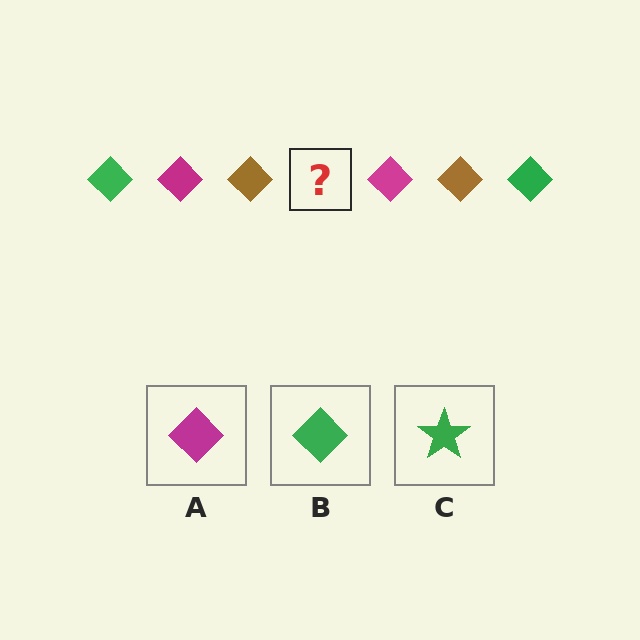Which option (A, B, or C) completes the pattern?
B.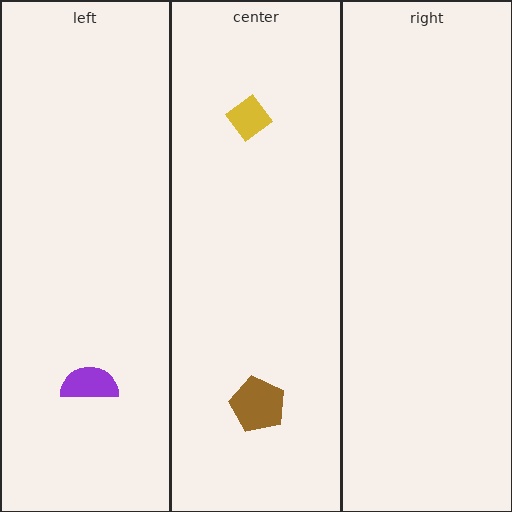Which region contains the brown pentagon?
The center region.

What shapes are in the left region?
The purple semicircle.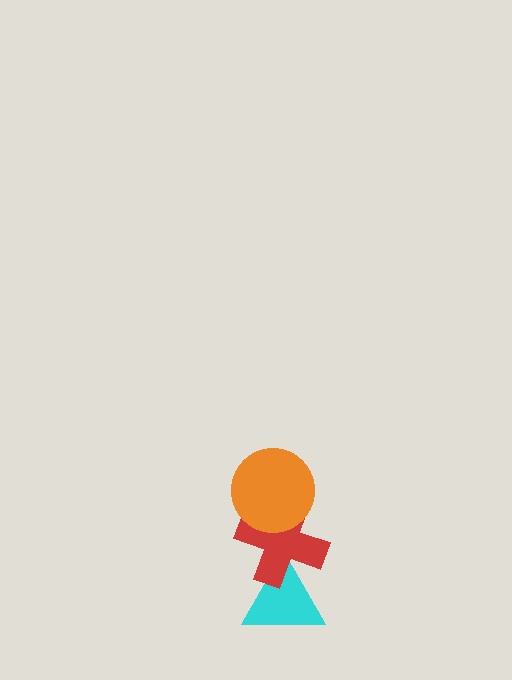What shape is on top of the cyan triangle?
The red cross is on top of the cyan triangle.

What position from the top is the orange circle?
The orange circle is 1st from the top.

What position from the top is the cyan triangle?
The cyan triangle is 3rd from the top.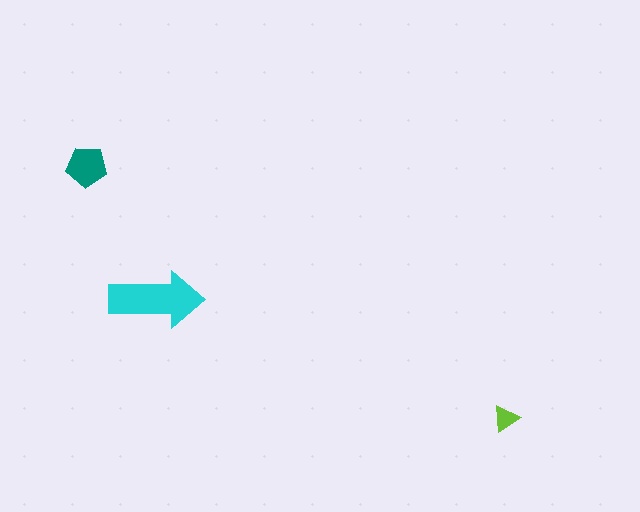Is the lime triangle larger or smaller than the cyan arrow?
Smaller.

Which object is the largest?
The cyan arrow.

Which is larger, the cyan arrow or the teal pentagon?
The cyan arrow.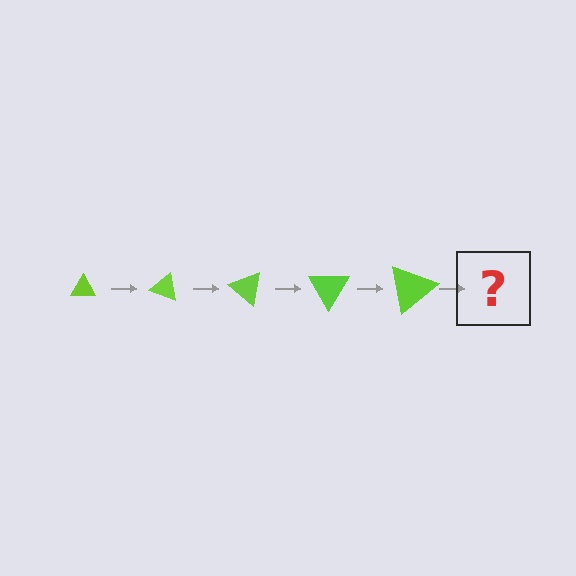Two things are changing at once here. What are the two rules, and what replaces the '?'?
The two rules are that the triangle grows larger each step and it rotates 20 degrees each step. The '?' should be a triangle, larger than the previous one and rotated 100 degrees from the start.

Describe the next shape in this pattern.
It should be a triangle, larger than the previous one and rotated 100 degrees from the start.